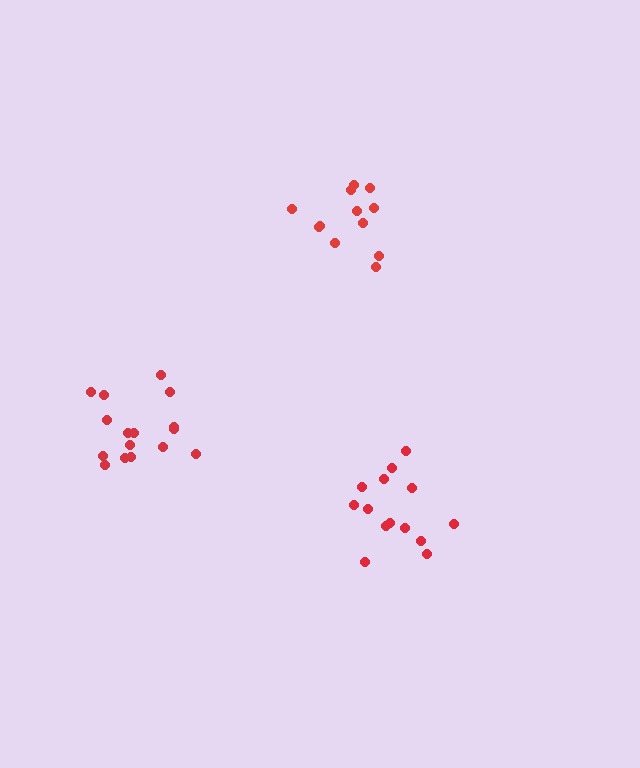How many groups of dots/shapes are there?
There are 3 groups.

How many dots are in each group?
Group 1: 16 dots, Group 2: 15 dots, Group 3: 12 dots (43 total).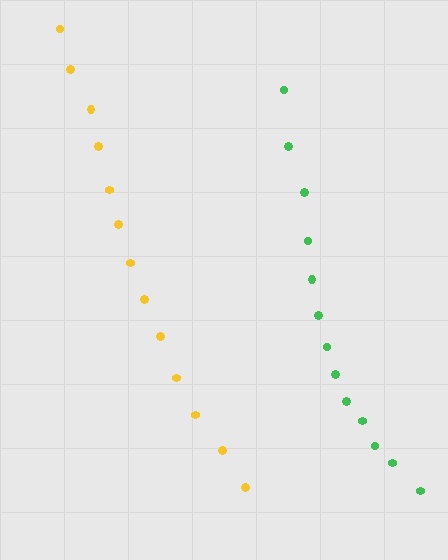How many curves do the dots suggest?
There are 2 distinct paths.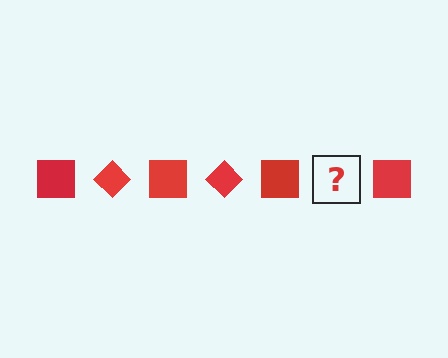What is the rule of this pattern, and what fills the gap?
The rule is that the pattern cycles through square, diamond shapes in red. The gap should be filled with a red diamond.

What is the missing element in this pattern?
The missing element is a red diamond.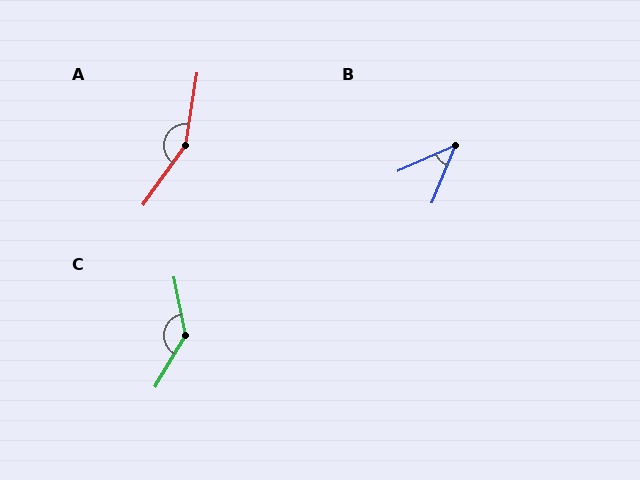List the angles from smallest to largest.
B (44°), C (138°), A (154°).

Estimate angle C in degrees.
Approximately 138 degrees.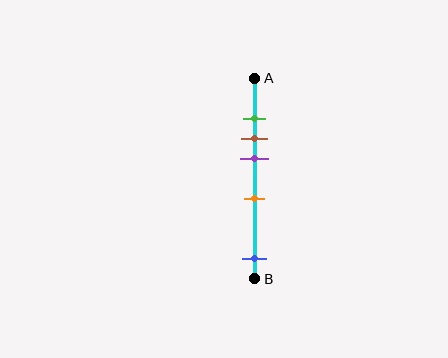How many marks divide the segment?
There are 5 marks dividing the segment.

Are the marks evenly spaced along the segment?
No, the marks are not evenly spaced.